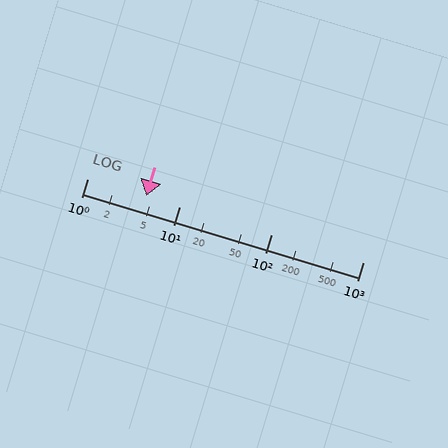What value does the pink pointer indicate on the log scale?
The pointer indicates approximately 4.4.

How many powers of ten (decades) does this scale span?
The scale spans 3 decades, from 1 to 1000.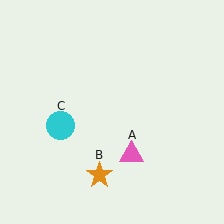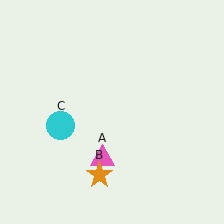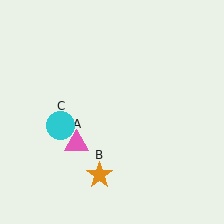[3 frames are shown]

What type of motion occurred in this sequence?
The pink triangle (object A) rotated clockwise around the center of the scene.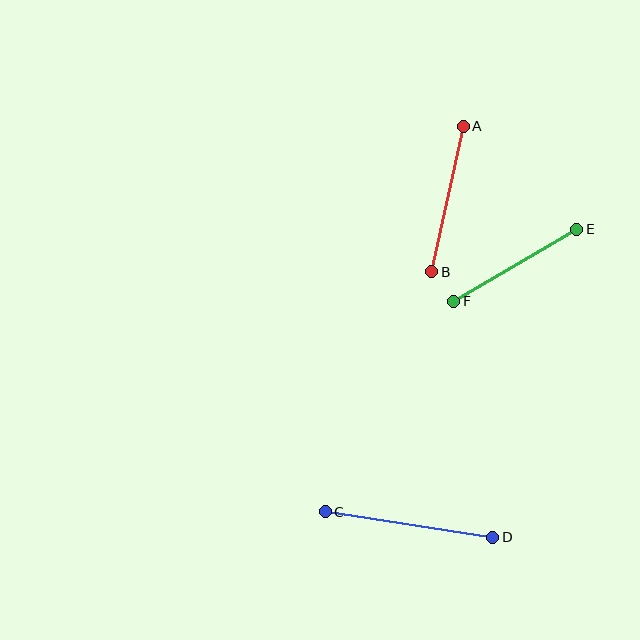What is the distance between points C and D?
The distance is approximately 170 pixels.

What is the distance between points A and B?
The distance is approximately 149 pixels.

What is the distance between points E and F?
The distance is approximately 142 pixels.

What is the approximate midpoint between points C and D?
The midpoint is at approximately (409, 525) pixels.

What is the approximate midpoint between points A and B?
The midpoint is at approximately (447, 199) pixels.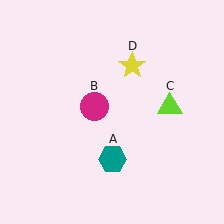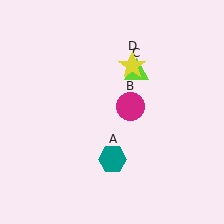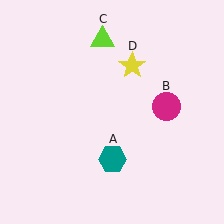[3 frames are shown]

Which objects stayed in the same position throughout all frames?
Teal hexagon (object A) and yellow star (object D) remained stationary.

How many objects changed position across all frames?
2 objects changed position: magenta circle (object B), lime triangle (object C).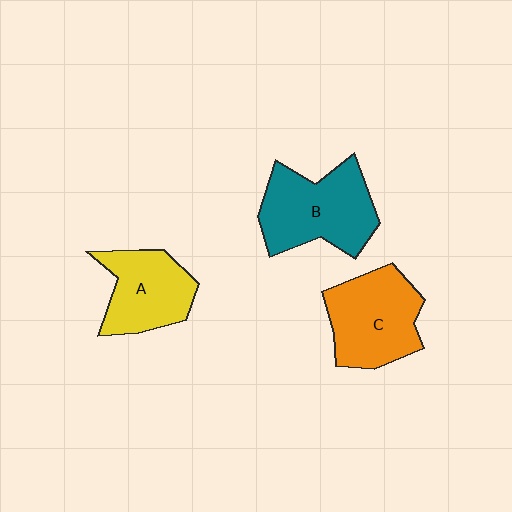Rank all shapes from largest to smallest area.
From largest to smallest: B (teal), C (orange), A (yellow).